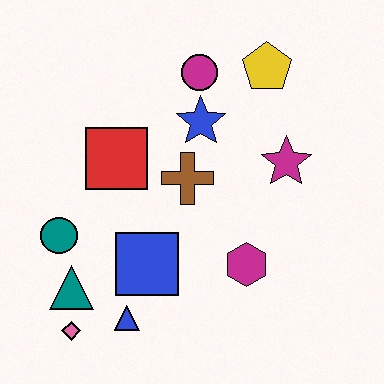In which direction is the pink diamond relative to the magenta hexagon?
The pink diamond is to the left of the magenta hexagon.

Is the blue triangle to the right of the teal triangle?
Yes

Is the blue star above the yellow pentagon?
No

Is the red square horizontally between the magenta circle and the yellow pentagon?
No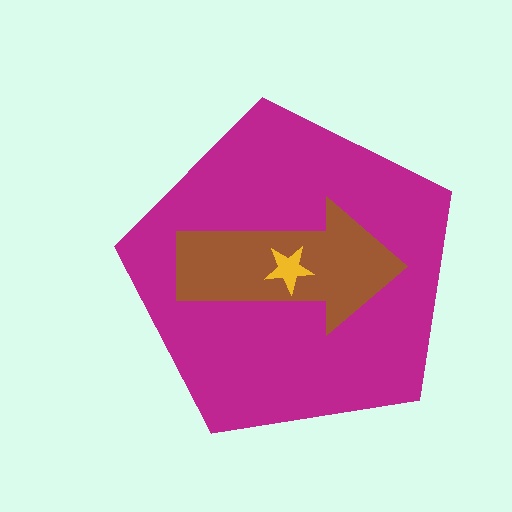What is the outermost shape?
The magenta pentagon.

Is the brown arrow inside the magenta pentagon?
Yes.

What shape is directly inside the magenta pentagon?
The brown arrow.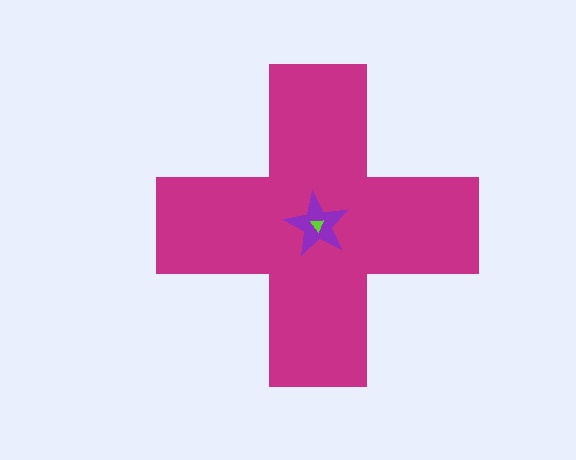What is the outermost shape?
The magenta cross.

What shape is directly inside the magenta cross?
The purple star.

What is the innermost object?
The lime triangle.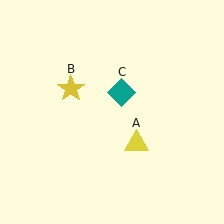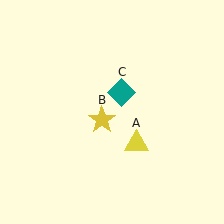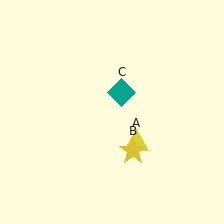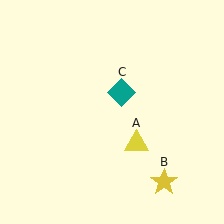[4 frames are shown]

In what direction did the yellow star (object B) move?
The yellow star (object B) moved down and to the right.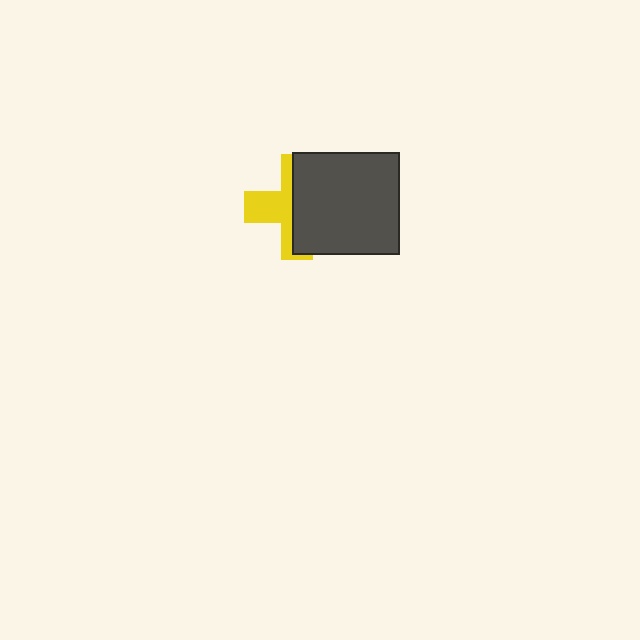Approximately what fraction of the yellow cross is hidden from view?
Roughly 59% of the yellow cross is hidden behind the dark gray rectangle.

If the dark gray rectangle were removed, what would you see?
You would see the complete yellow cross.